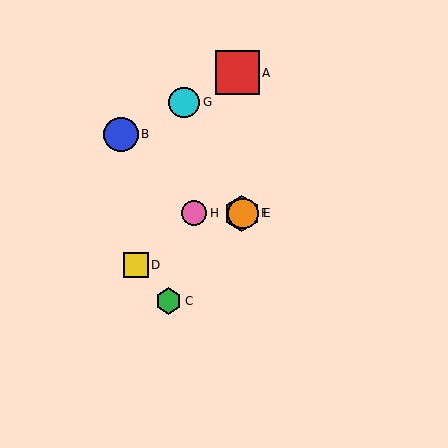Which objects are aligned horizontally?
Objects E, F, H are aligned horizontally.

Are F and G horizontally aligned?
No, F is at y≈213 and G is at y≈102.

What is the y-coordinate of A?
Object A is at y≈73.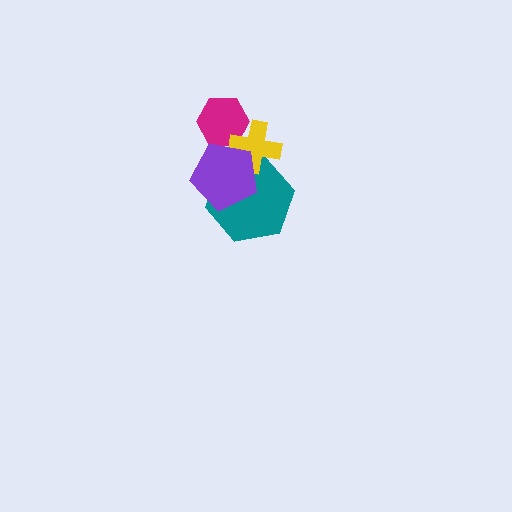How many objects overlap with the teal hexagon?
2 objects overlap with the teal hexagon.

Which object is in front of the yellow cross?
The purple pentagon is in front of the yellow cross.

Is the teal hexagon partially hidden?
Yes, it is partially covered by another shape.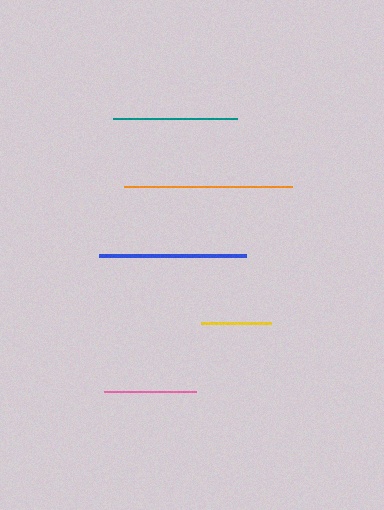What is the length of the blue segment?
The blue segment is approximately 147 pixels long.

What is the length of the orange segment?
The orange segment is approximately 168 pixels long.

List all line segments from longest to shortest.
From longest to shortest: orange, blue, teal, pink, yellow.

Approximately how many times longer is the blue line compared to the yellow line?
The blue line is approximately 2.1 times the length of the yellow line.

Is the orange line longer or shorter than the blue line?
The orange line is longer than the blue line.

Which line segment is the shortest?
The yellow line is the shortest at approximately 70 pixels.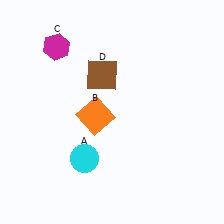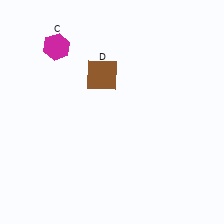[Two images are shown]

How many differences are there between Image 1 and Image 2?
There are 2 differences between the two images.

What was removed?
The cyan circle (A), the orange square (B) were removed in Image 2.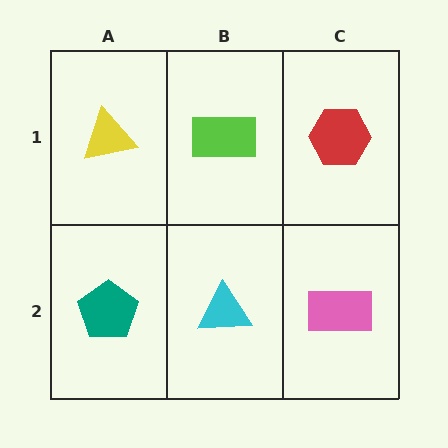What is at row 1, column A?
A yellow triangle.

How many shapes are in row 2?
3 shapes.